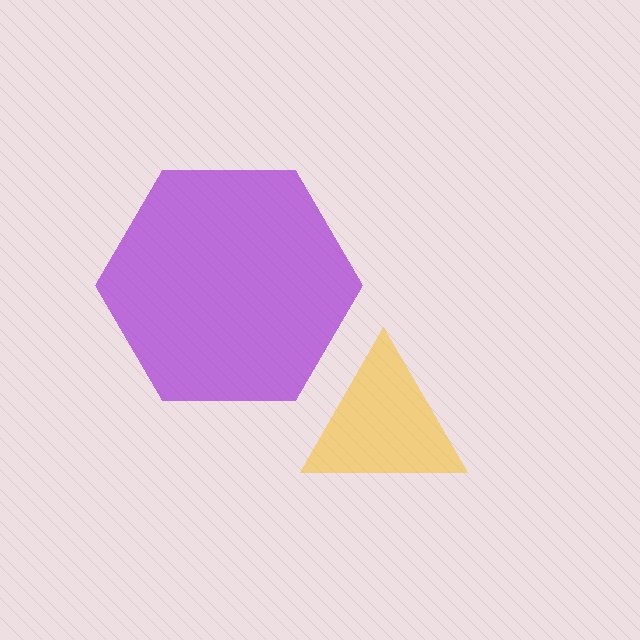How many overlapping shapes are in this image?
There are 2 overlapping shapes in the image.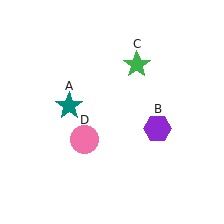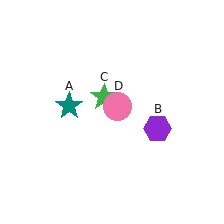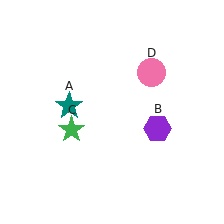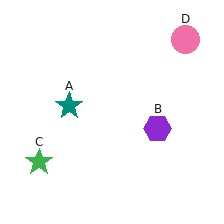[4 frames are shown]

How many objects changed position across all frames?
2 objects changed position: green star (object C), pink circle (object D).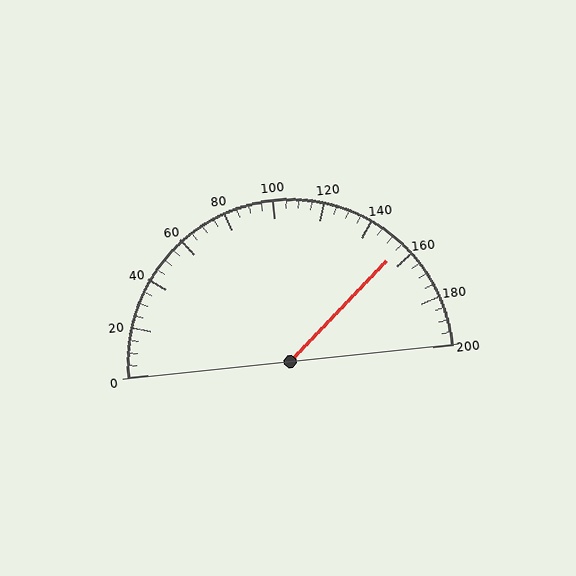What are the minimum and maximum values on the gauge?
The gauge ranges from 0 to 200.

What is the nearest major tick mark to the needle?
The nearest major tick mark is 160.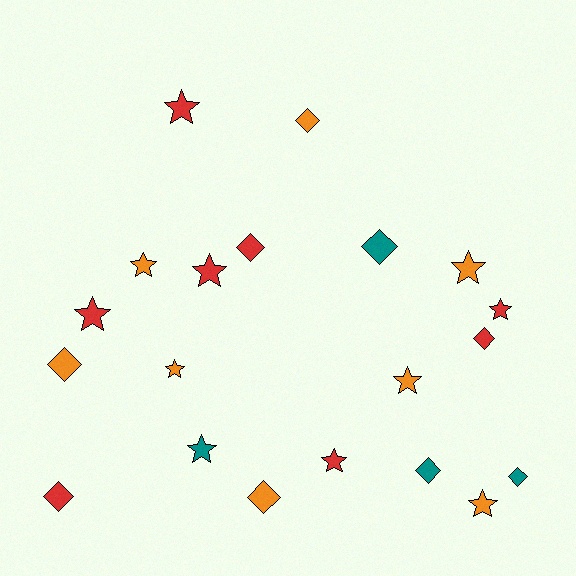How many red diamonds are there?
There are 3 red diamonds.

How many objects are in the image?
There are 20 objects.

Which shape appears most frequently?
Star, with 11 objects.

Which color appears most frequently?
Orange, with 8 objects.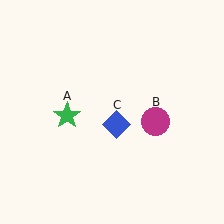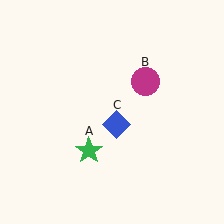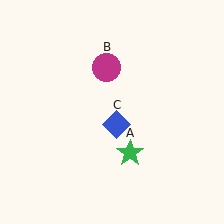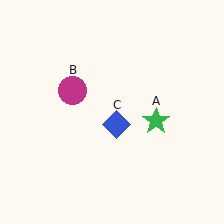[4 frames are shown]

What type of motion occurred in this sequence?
The green star (object A), magenta circle (object B) rotated counterclockwise around the center of the scene.